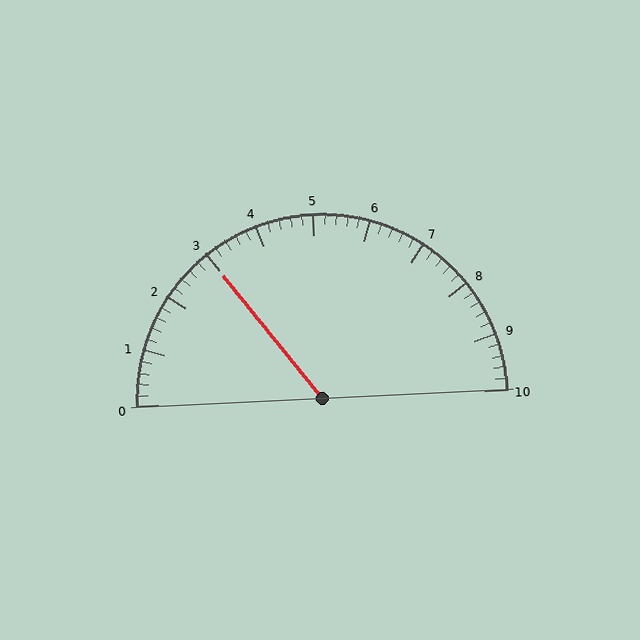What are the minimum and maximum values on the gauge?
The gauge ranges from 0 to 10.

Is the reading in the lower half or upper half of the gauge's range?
The reading is in the lower half of the range (0 to 10).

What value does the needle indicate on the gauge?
The needle indicates approximately 3.0.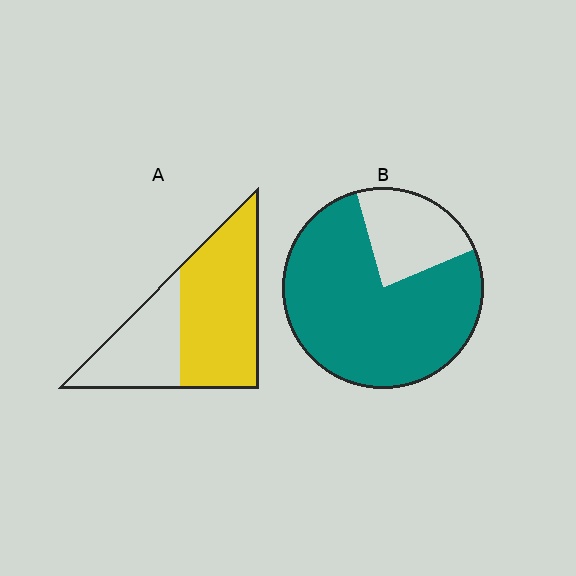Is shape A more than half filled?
Yes.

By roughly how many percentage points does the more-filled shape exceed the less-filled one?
By roughly 15 percentage points (B over A).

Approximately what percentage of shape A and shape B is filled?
A is approximately 65% and B is approximately 75%.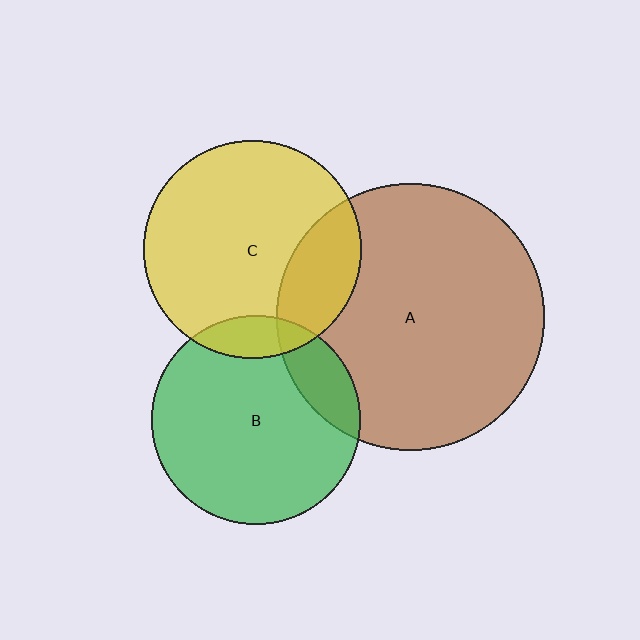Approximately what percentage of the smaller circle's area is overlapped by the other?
Approximately 15%.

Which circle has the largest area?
Circle A (brown).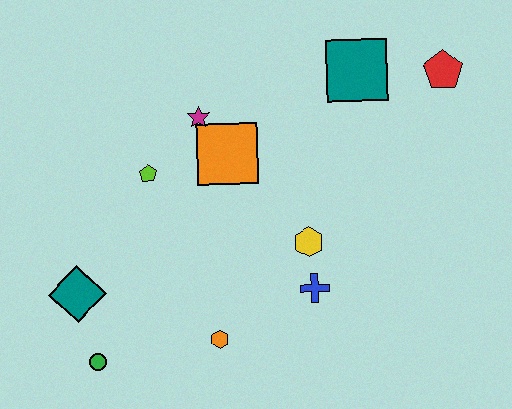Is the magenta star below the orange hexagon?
No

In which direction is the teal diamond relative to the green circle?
The teal diamond is above the green circle.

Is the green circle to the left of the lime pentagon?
Yes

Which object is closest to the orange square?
The magenta star is closest to the orange square.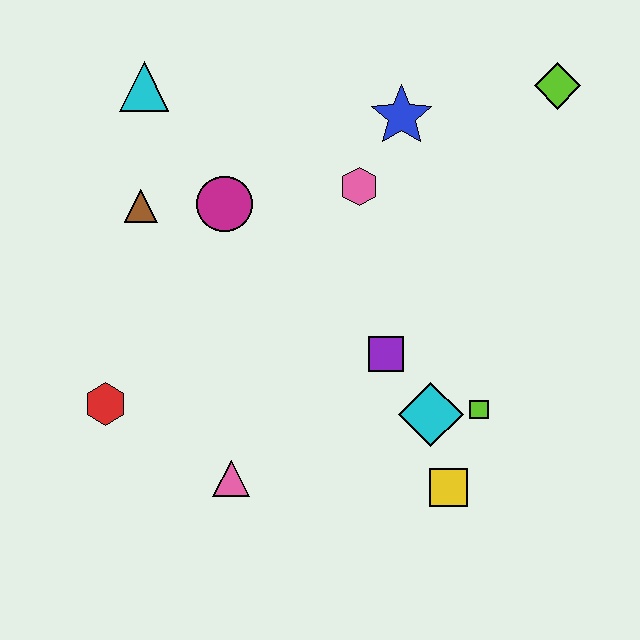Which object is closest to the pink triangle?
The red hexagon is closest to the pink triangle.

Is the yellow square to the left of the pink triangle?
No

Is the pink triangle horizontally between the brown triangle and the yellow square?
Yes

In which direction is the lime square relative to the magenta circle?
The lime square is to the right of the magenta circle.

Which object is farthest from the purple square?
The cyan triangle is farthest from the purple square.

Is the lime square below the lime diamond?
Yes